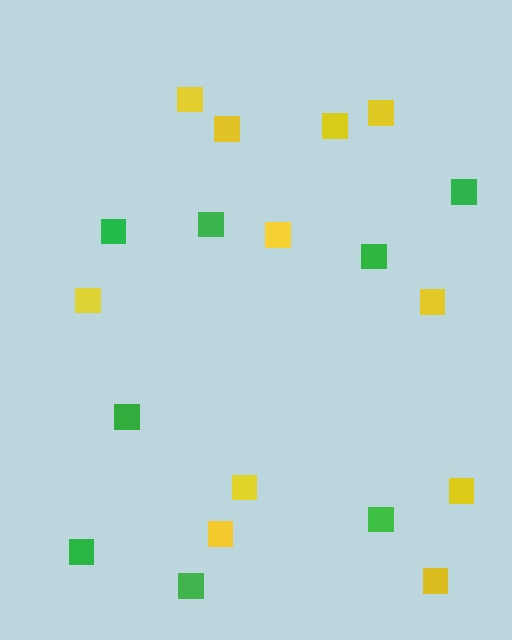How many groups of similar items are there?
There are 2 groups: one group of green squares (8) and one group of yellow squares (11).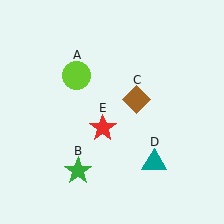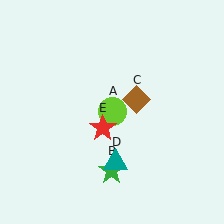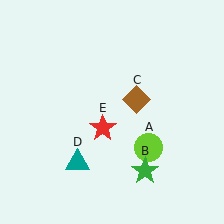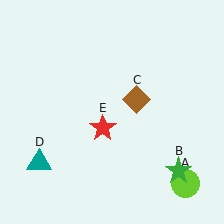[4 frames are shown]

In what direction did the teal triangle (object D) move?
The teal triangle (object D) moved left.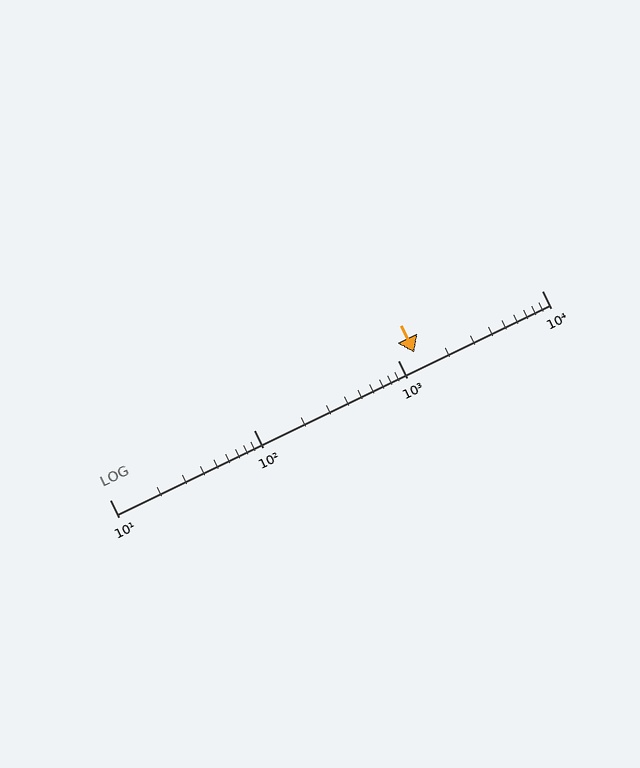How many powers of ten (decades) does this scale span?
The scale spans 3 decades, from 10 to 10000.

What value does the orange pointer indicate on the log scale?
The pointer indicates approximately 1300.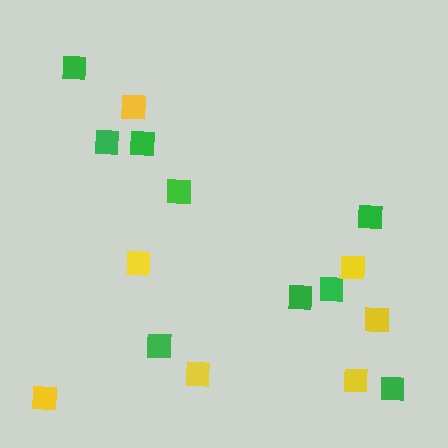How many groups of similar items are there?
There are 2 groups: one group of green squares (9) and one group of yellow squares (7).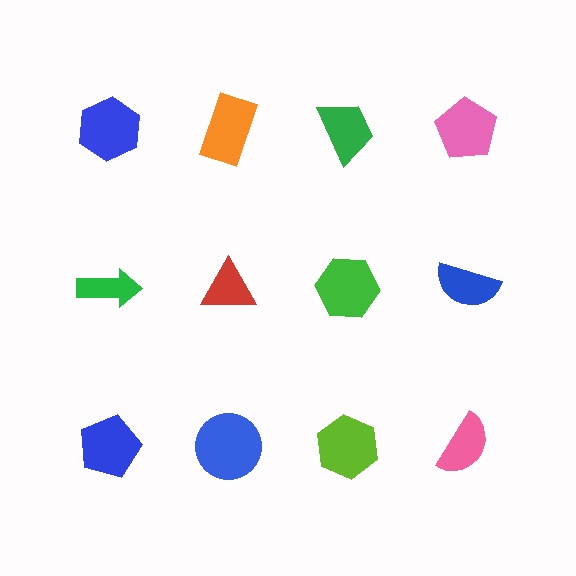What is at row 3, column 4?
A pink semicircle.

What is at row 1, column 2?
An orange rectangle.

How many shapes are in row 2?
4 shapes.